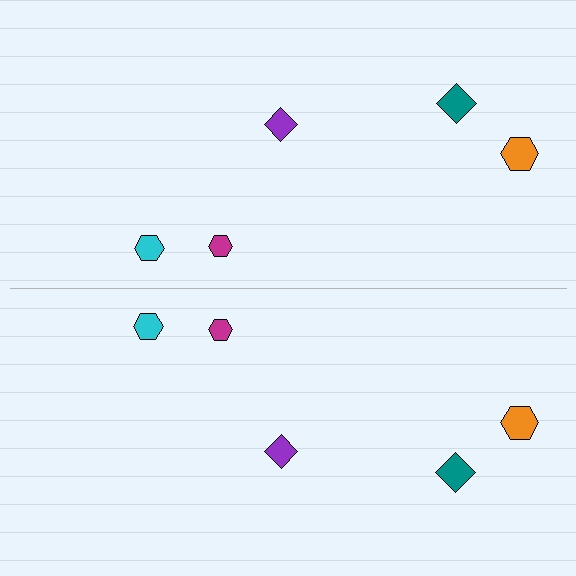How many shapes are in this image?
There are 10 shapes in this image.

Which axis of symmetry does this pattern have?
The pattern has a horizontal axis of symmetry running through the center of the image.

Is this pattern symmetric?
Yes, this pattern has bilateral (reflection) symmetry.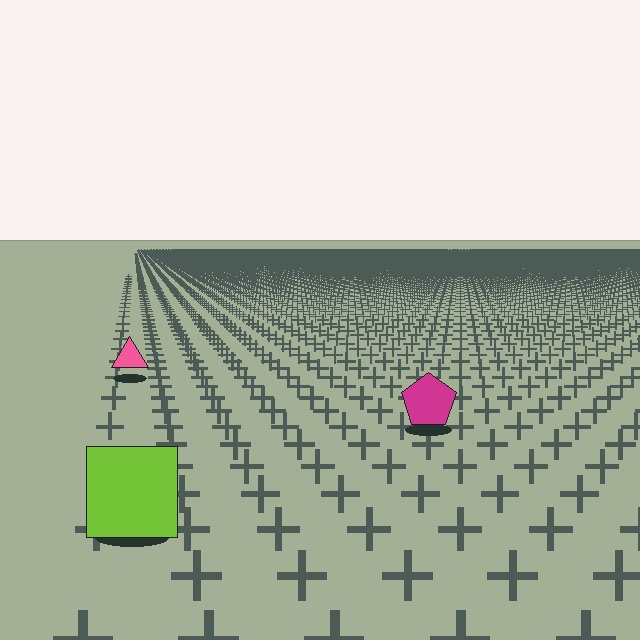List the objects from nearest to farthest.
From nearest to farthest: the lime square, the magenta pentagon, the pink triangle.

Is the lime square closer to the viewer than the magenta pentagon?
Yes. The lime square is closer — you can tell from the texture gradient: the ground texture is coarser near it.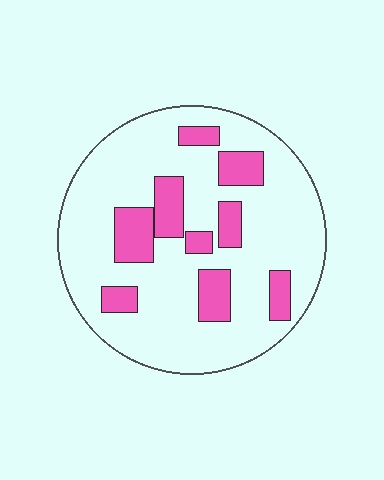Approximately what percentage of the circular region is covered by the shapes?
Approximately 20%.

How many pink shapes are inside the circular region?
9.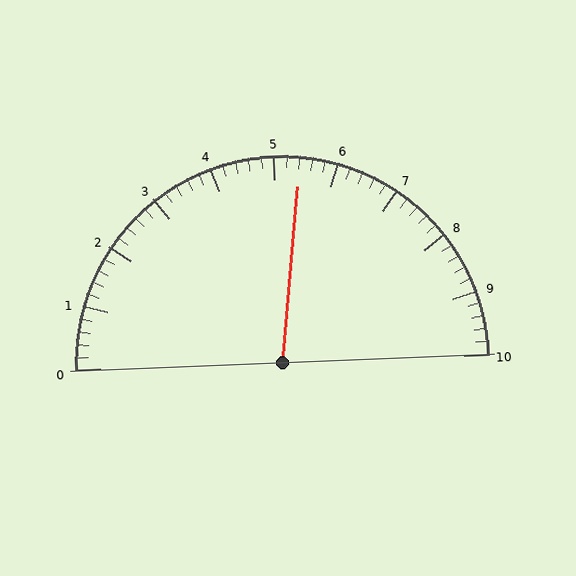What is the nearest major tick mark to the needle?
The nearest major tick mark is 5.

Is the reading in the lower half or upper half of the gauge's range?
The reading is in the upper half of the range (0 to 10).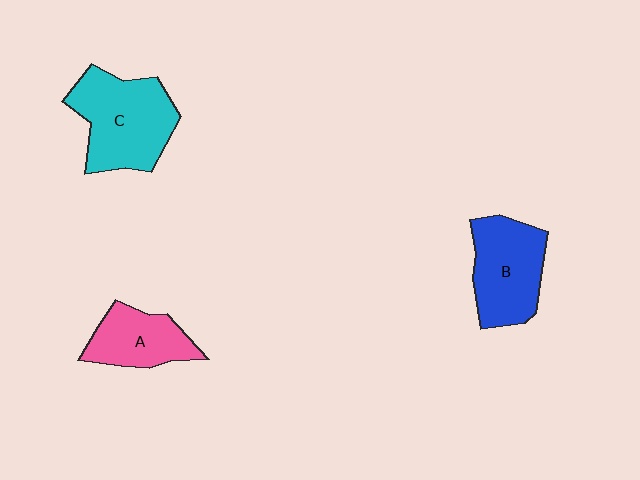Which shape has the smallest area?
Shape A (pink).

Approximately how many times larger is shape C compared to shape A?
Approximately 1.6 times.